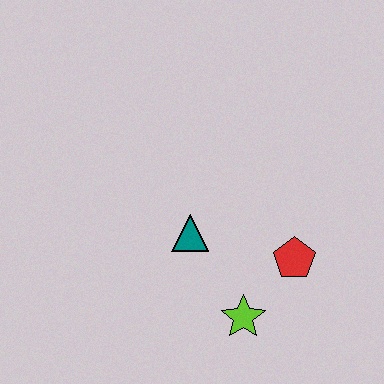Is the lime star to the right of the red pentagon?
No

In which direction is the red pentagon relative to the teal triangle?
The red pentagon is to the right of the teal triangle.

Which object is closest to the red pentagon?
The lime star is closest to the red pentagon.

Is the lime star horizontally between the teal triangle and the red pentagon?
Yes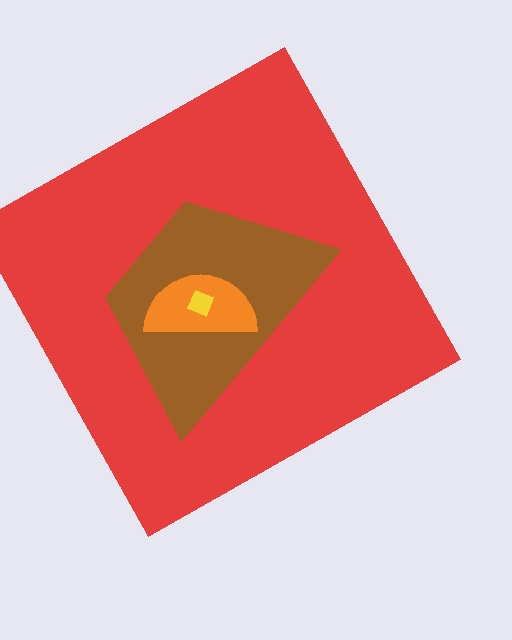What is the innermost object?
The yellow diamond.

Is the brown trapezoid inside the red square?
Yes.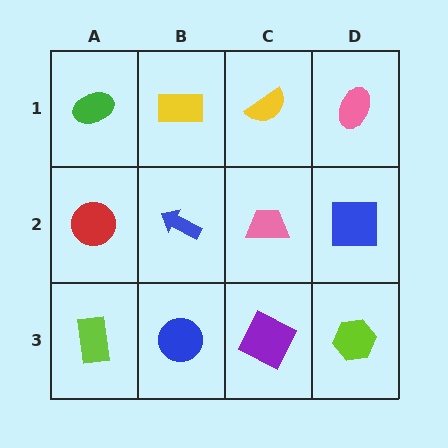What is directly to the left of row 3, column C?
A blue circle.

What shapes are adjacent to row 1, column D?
A blue square (row 2, column D), a yellow semicircle (row 1, column C).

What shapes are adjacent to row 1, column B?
A blue arrow (row 2, column B), a green ellipse (row 1, column A), a yellow semicircle (row 1, column C).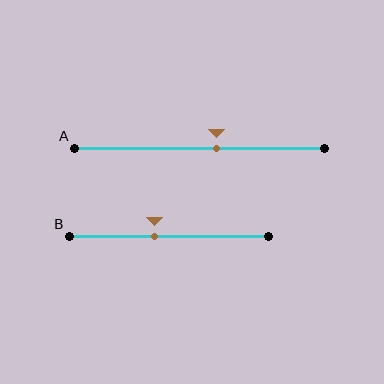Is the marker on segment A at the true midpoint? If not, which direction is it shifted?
No, the marker on segment A is shifted to the right by about 7% of the segment length.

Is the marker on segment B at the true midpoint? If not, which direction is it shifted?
No, the marker on segment B is shifted to the left by about 7% of the segment length.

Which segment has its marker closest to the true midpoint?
Segment A has its marker closest to the true midpoint.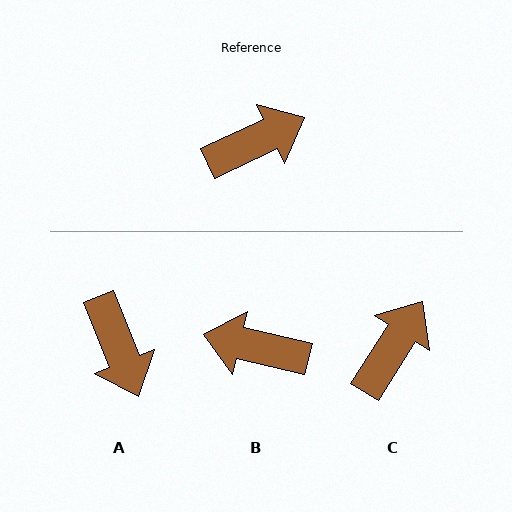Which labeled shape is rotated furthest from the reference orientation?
B, about 142 degrees away.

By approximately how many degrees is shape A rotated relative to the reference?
Approximately 93 degrees clockwise.